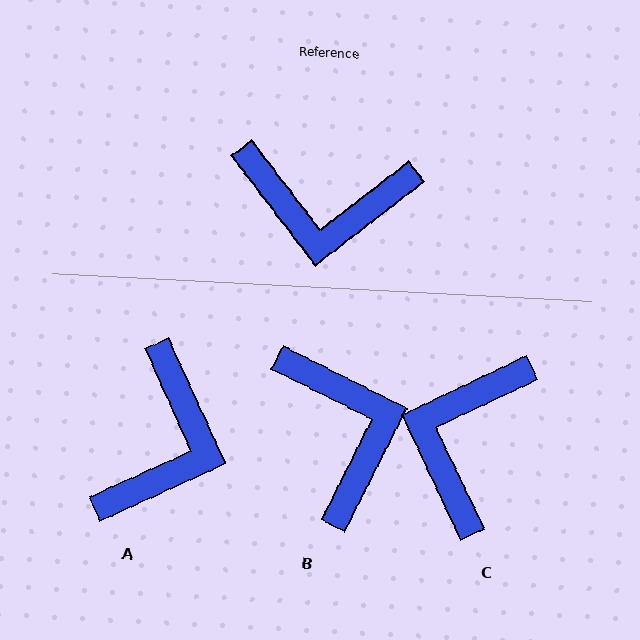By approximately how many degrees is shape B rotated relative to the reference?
Approximately 116 degrees counter-clockwise.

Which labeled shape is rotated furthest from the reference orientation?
B, about 116 degrees away.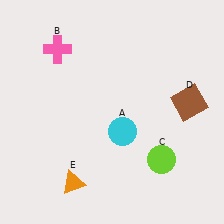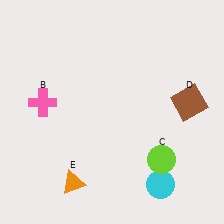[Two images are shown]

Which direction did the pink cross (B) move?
The pink cross (B) moved down.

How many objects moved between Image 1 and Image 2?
2 objects moved between the two images.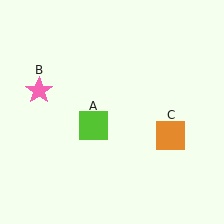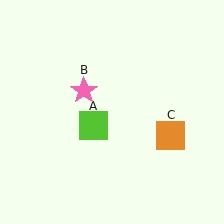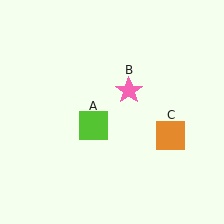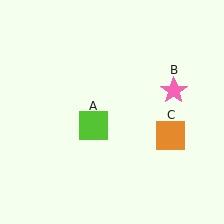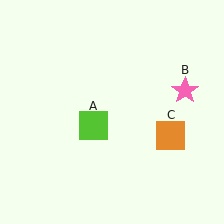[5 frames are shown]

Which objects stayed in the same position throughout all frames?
Lime square (object A) and orange square (object C) remained stationary.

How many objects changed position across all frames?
1 object changed position: pink star (object B).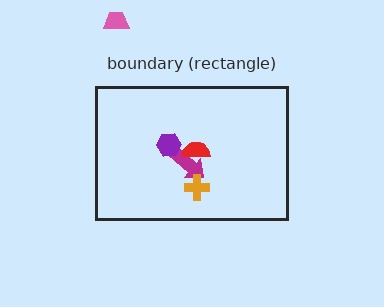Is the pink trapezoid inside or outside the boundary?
Outside.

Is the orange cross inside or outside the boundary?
Inside.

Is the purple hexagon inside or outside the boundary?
Inside.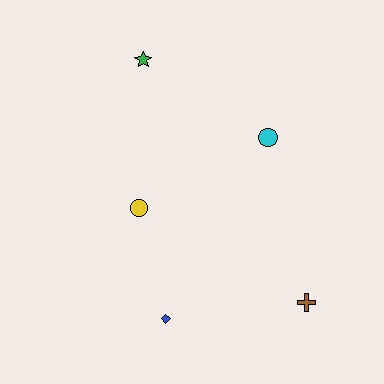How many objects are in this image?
There are 5 objects.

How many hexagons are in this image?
There are no hexagons.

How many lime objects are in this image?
There are no lime objects.